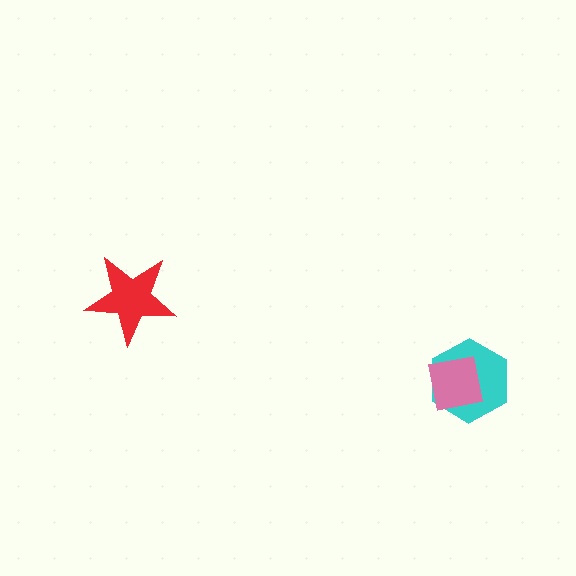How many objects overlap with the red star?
0 objects overlap with the red star.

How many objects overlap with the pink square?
1 object overlaps with the pink square.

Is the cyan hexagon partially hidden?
Yes, it is partially covered by another shape.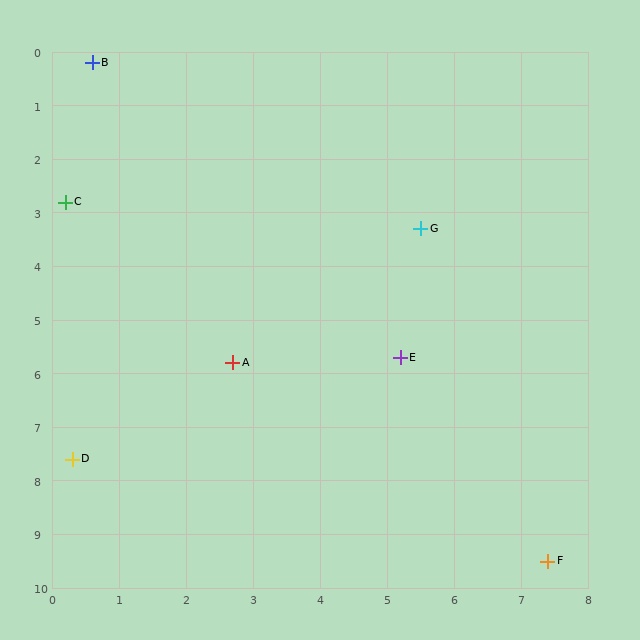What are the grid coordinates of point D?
Point D is at approximately (0.3, 7.6).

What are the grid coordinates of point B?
Point B is at approximately (0.6, 0.2).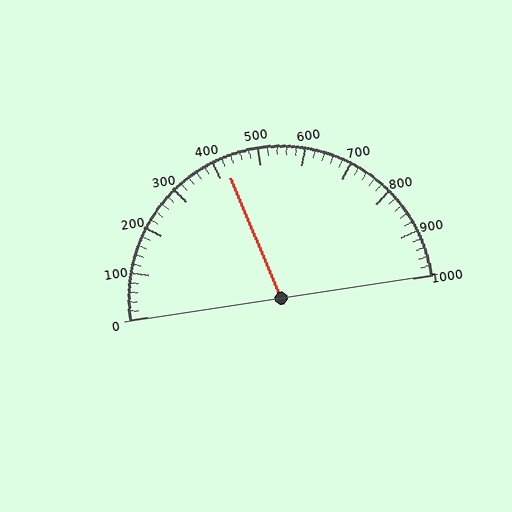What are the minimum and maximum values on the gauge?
The gauge ranges from 0 to 1000.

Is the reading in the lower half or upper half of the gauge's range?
The reading is in the lower half of the range (0 to 1000).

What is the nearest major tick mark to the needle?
The nearest major tick mark is 400.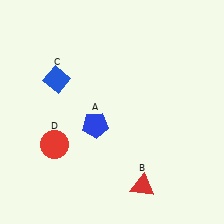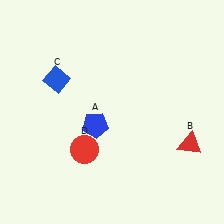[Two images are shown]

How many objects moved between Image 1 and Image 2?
2 objects moved between the two images.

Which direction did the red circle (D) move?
The red circle (D) moved right.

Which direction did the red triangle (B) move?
The red triangle (B) moved right.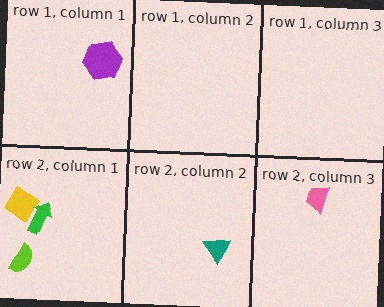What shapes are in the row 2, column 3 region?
The pink trapezoid.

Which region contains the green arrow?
The row 2, column 1 region.